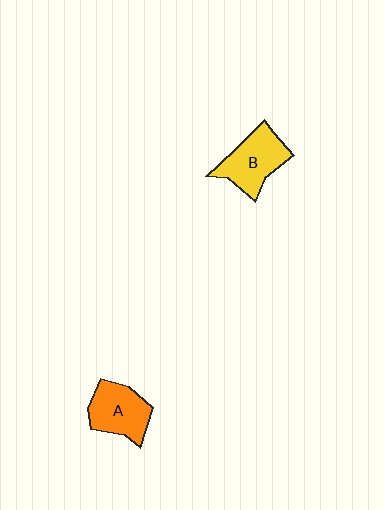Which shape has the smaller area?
Shape A (orange).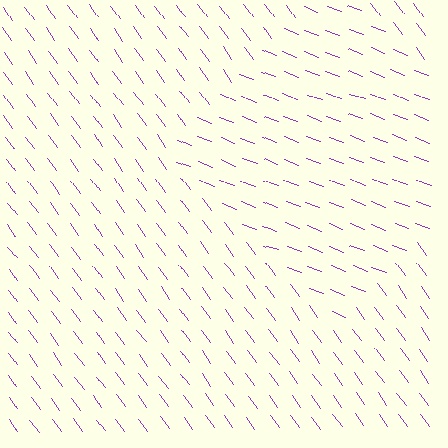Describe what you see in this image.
The image is filled with small purple line segments. A diamond region in the image has lines oriented differently from the surrounding lines, creating a visible texture boundary.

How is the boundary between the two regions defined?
The boundary is defined purely by a change in line orientation (approximately 33 degrees difference). All lines are the same color and thickness.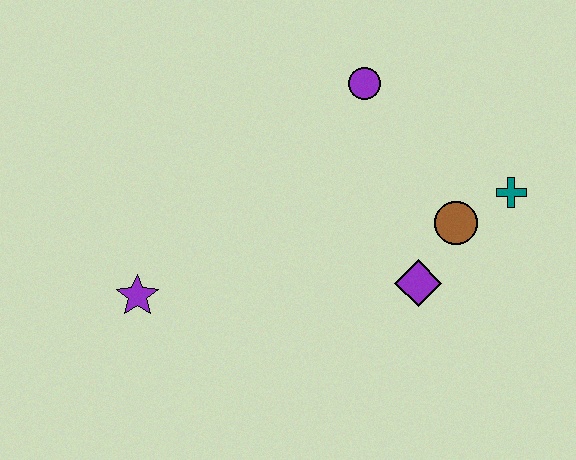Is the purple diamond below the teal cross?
Yes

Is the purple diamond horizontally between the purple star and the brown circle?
Yes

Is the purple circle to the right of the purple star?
Yes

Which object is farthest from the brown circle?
The purple star is farthest from the brown circle.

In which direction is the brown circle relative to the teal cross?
The brown circle is to the left of the teal cross.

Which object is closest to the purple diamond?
The brown circle is closest to the purple diamond.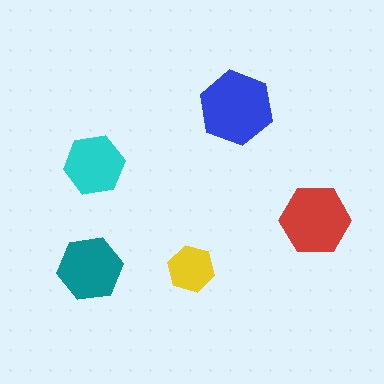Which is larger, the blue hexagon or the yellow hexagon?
The blue one.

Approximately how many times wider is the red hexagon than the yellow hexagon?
About 1.5 times wider.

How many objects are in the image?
There are 5 objects in the image.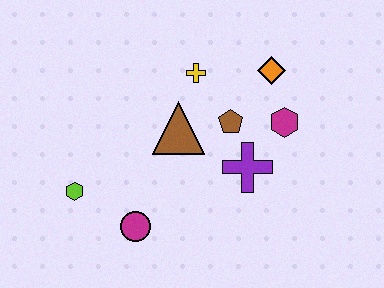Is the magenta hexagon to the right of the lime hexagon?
Yes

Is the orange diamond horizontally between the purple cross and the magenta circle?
No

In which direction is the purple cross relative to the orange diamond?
The purple cross is below the orange diamond.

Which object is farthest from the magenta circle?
The orange diamond is farthest from the magenta circle.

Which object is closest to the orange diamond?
The magenta hexagon is closest to the orange diamond.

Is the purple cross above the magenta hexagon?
No